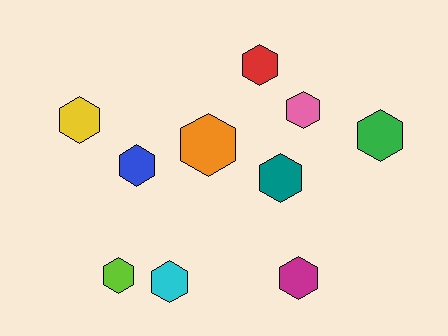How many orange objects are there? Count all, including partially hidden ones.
There is 1 orange object.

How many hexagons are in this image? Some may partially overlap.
There are 10 hexagons.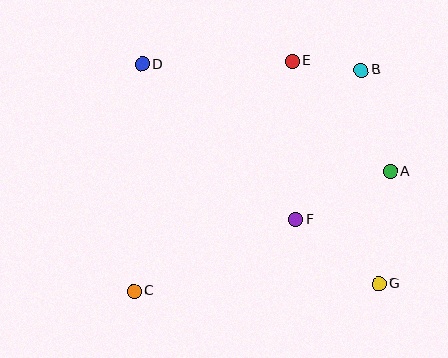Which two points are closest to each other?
Points B and E are closest to each other.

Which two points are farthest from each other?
Points D and G are farthest from each other.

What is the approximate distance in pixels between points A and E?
The distance between A and E is approximately 147 pixels.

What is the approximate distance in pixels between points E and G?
The distance between E and G is approximately 239 pixels.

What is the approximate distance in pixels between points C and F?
The distance between C and F is approximately 177 pixels.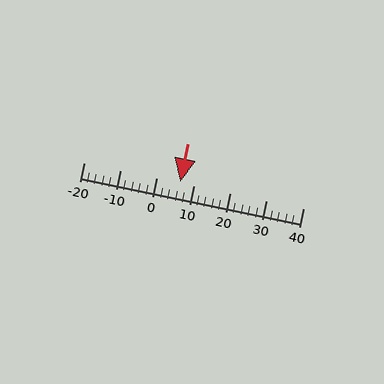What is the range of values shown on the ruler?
The ruler shows values from -20 to 40.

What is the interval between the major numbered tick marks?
The major tick marks are spaced 10 units apart.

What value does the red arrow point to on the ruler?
The red arrow points to approximately 6.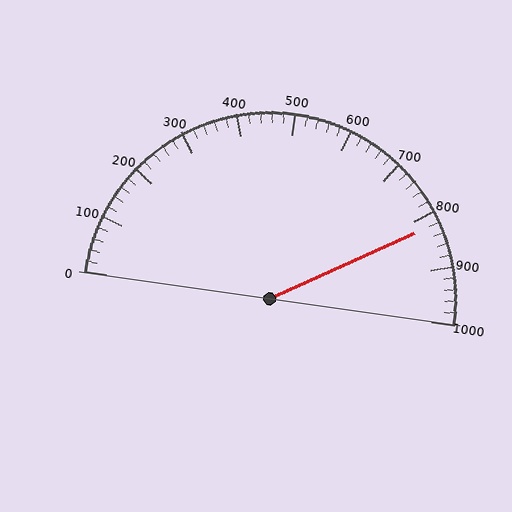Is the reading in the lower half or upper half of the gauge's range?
The reading is in the upper half of the range (0 to 1000).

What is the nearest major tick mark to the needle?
The nearest major tick mark is 800.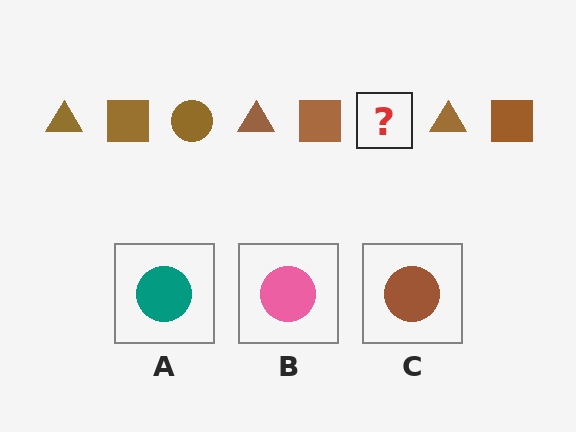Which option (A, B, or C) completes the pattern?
C.